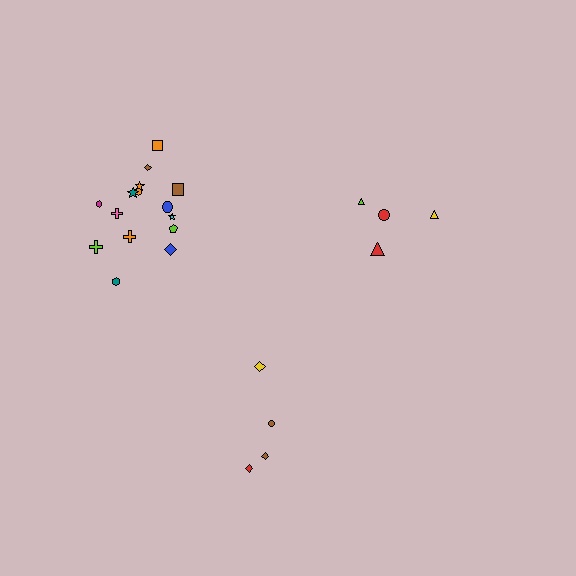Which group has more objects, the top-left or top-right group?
The top-left group.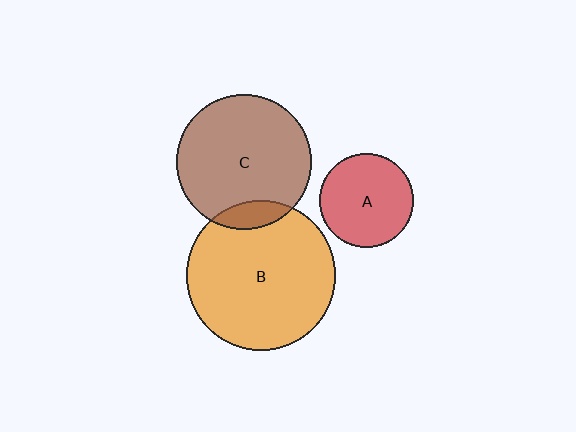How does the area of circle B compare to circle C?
Approximately 1.2 times.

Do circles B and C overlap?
Yes.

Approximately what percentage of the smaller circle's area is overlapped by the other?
Approximately 10%.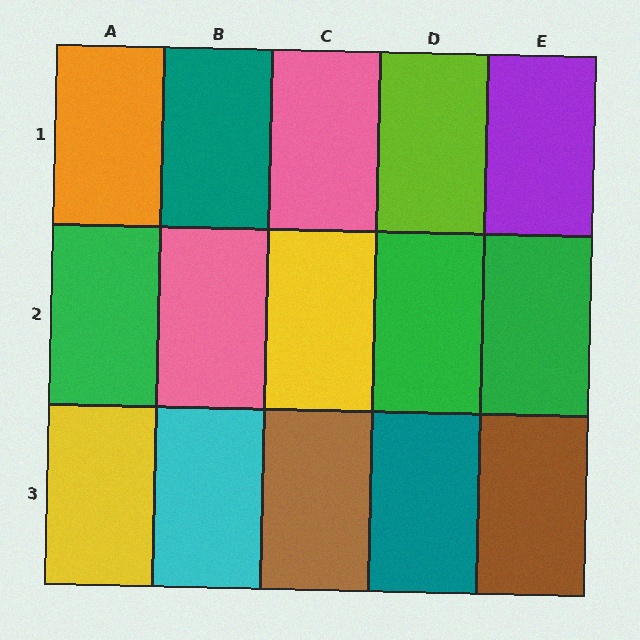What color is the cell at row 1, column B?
Teal.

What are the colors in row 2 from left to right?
Green, pink, yellow, green, green.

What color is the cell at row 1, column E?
Purple.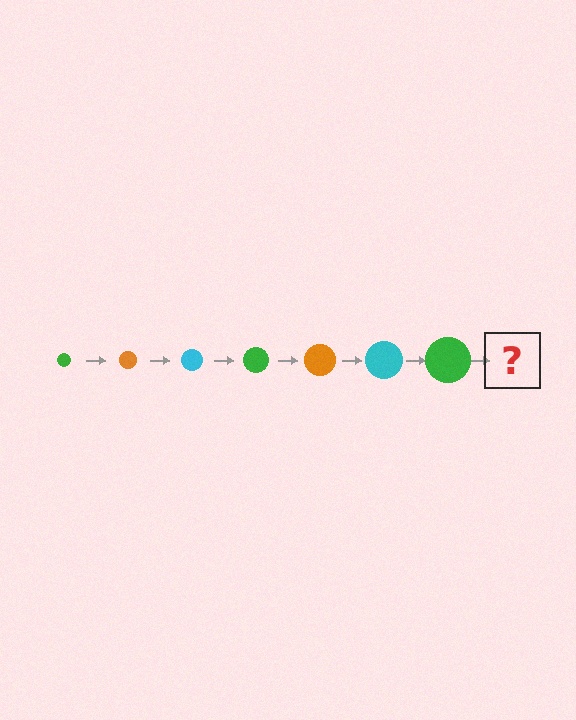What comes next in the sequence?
The next element should be an orange circle, larger than the previous one.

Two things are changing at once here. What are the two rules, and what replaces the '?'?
The two rules are that the circle grows larger each step and the color cycles through green, orange, and cyan. The '?' should be an orange circle, larger than the previous one.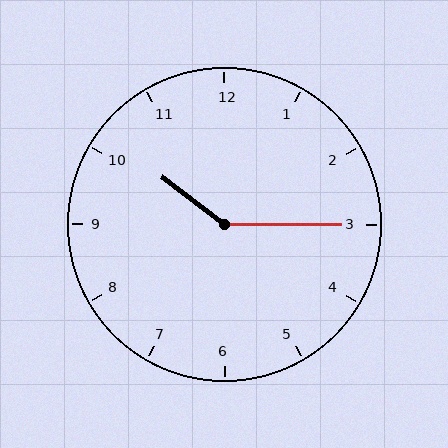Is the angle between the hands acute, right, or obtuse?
It is obtuse.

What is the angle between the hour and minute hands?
Approximately 142 degrees.